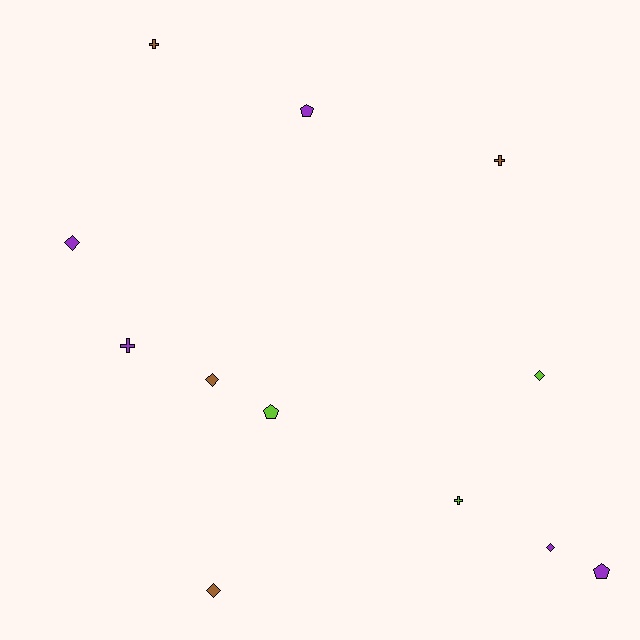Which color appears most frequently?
Purple, with 5 objects.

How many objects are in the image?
There are 12 objects.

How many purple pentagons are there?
There are 2 purple pentagons.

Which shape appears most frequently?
Diamond, with 5 objects.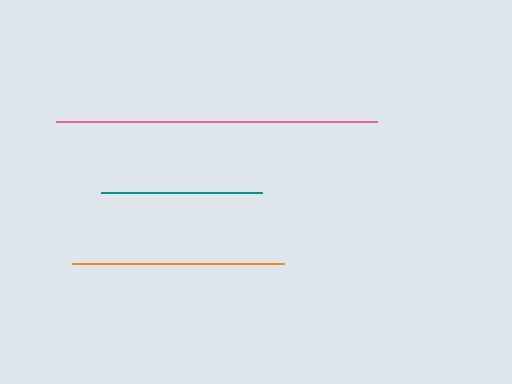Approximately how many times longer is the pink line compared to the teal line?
The pink line is approximately 2.0 times the length of the teal line.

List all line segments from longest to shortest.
From longest to shortest: pink, orange, teal.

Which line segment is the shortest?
The teal line is the shortest at approximately 161 pixels.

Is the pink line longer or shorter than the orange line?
The pink line is longer than the orange line.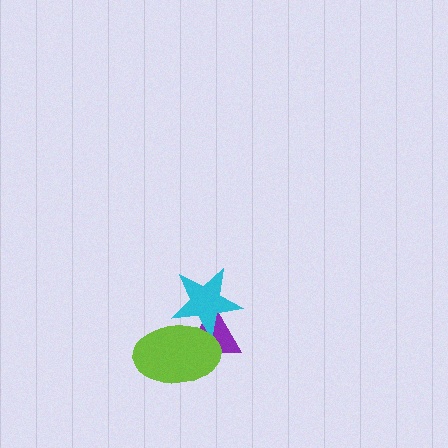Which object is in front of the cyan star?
The lime ellipse is in front of the cyan star.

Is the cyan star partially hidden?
Yes, it is partially covered by another shape.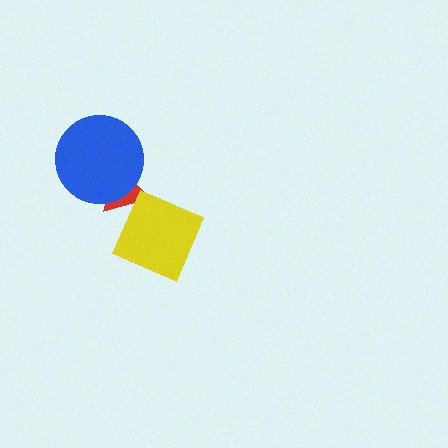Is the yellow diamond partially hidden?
No, no other shape covers it.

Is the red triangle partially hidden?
Yes, it is partially covered by another shape.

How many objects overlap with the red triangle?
2 objects overlap with the red triangle.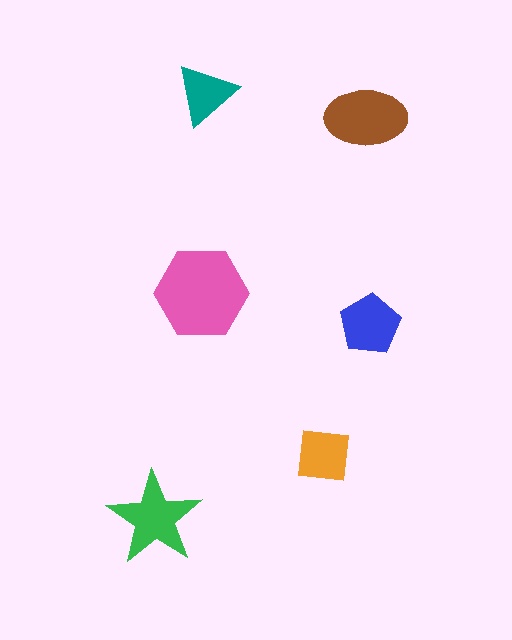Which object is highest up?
The teal triangle is topmost.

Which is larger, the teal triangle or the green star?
The green star.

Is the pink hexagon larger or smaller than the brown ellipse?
Larger.